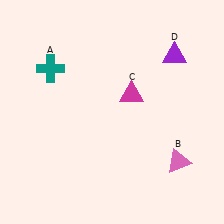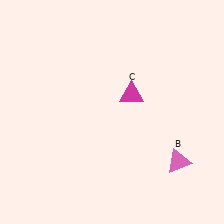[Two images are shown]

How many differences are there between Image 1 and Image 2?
There are 2 differences between the two images.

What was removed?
The purple triangle (D), the teal cross (A) were removed in Image 2.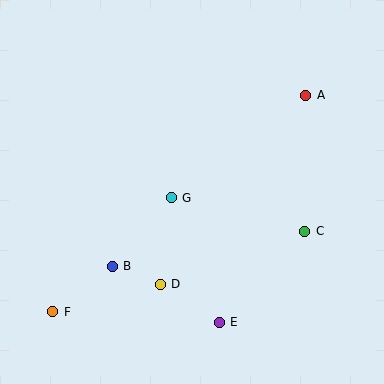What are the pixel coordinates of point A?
Point A is at (306, 95).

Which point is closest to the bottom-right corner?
Point C is closest to the bottom-right corner.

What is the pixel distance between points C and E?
The distance between C and E is 125 pixels.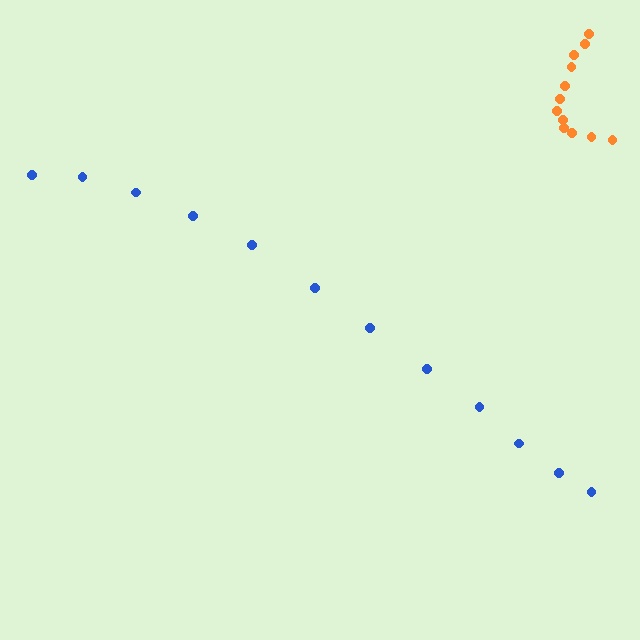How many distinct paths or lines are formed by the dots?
There are 2 distinct paths.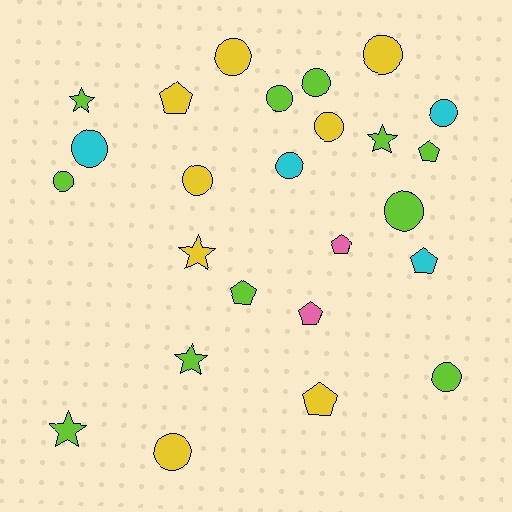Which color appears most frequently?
Lime, with 11 objects.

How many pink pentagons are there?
There are 2 pink pentagons.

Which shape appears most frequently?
Circle, with 13 objects.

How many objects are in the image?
There are 25 objects.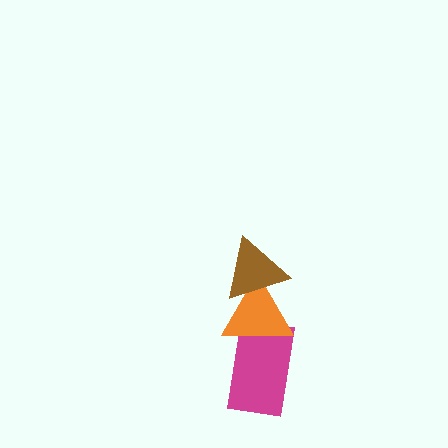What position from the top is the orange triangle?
The orange triangle is 2nd from the top.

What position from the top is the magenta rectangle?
The magenta rectangle is 3rd from the top.